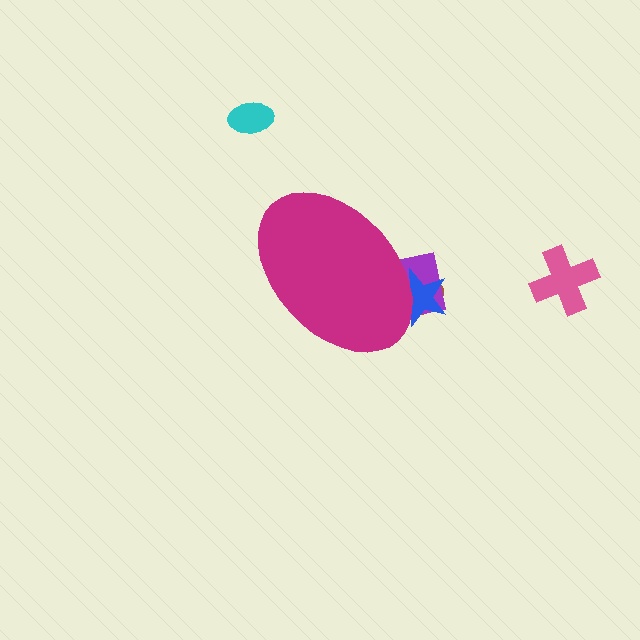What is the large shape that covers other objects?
A magenta ellipse.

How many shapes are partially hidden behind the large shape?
3 shapes are partially hidden.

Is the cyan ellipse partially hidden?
No, the cyan ellipse is fully visible.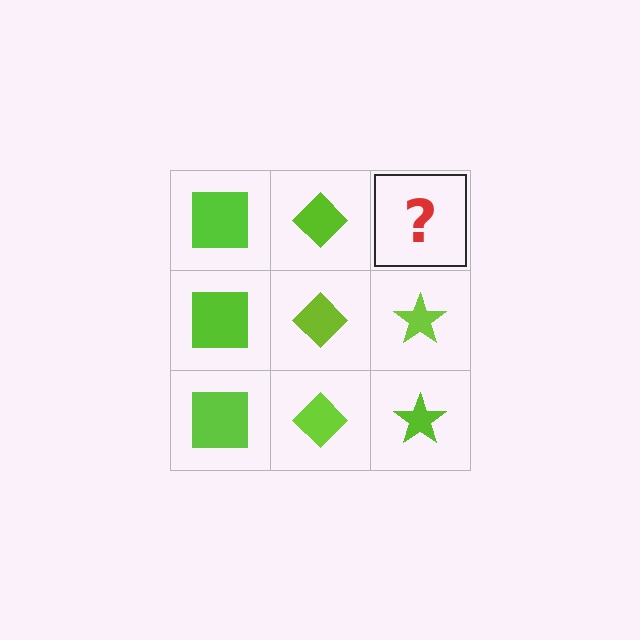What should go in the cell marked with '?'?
The missing cell should contain a lime star.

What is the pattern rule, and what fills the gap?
The rule is that each column has a consistent shape. The gap should be filled with a lime star.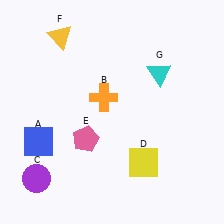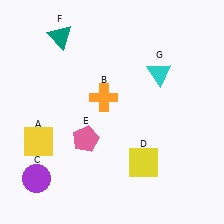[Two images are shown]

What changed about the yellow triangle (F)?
In Image 1, F is yellow. In Image 2, it changed to teal.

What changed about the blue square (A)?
In Image 1, A is blue. In Image 2, it changed to yellow.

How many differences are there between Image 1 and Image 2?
There are 2 differences between the two images.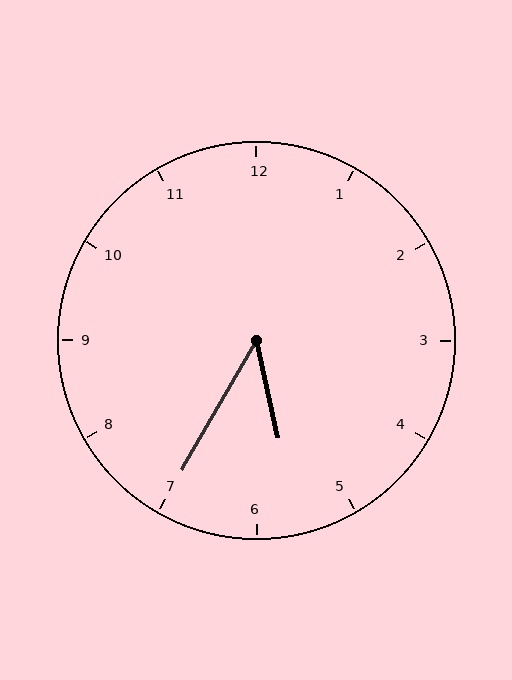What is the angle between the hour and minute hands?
Approximately 42 degrees.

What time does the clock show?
5:35.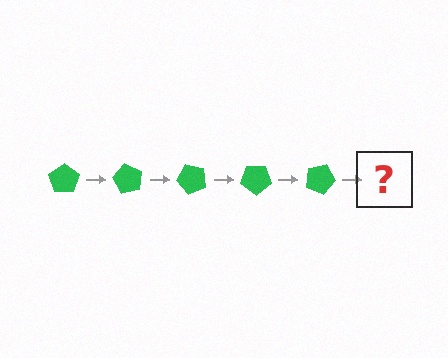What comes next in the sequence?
The next element should be a green pentagon rotated 300 degrees.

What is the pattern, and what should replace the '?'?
The pattern is that the pentagon rotates 60 degrees each step. The '?' should be a green pentagon rotated 300 degrees.